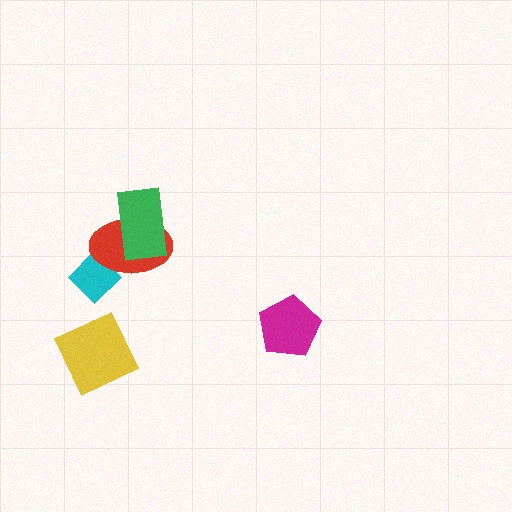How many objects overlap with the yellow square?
0 objects overlap with the yellow square.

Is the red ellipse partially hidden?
Yes, it is partially covered by another shape.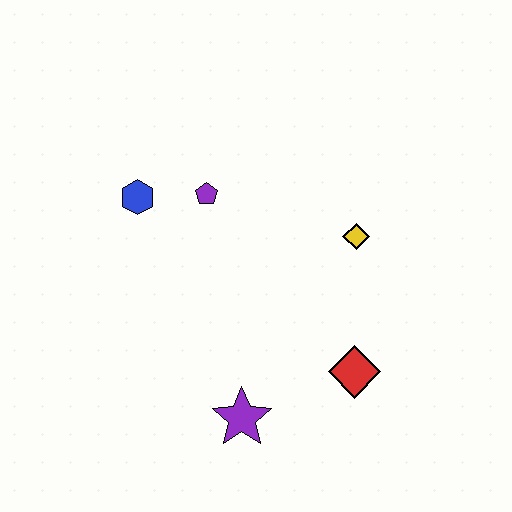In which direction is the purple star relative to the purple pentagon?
The purple star is below the purple pentagon.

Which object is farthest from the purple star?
The blue hexagon is farthest from the purple star.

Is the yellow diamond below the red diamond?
No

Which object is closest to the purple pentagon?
The blue hexagon is closest to the purple pentagon.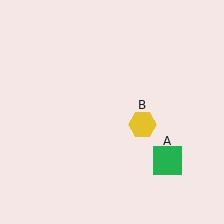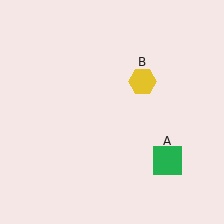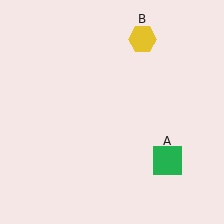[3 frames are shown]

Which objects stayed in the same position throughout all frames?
Green square (object A) remained stationary.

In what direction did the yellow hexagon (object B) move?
The yellow hexagon (object B) moved up.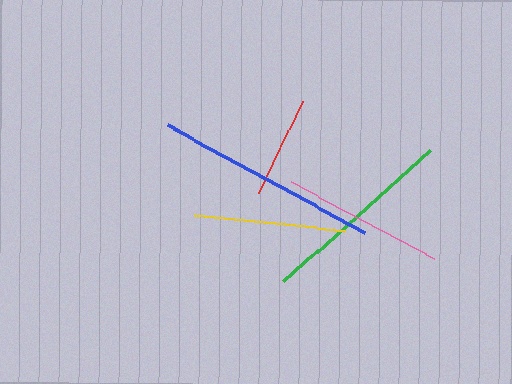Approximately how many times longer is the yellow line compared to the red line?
The yellow line is approximately 1.5 times the length of the red line.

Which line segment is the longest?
The blue line is the longest at approximately 225 pixels.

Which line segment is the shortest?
The red line is the shortest at approximately 102 pixels.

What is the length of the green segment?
The green segment is approximately 197 pixels long.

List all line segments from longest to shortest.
From longest to shortest: blue, green, pink, yellow, red.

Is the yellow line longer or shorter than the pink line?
The pink line is longer than the yellow line.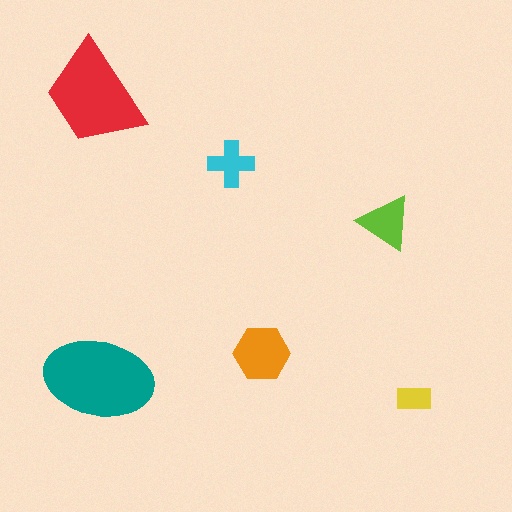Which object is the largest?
The teal ellipse.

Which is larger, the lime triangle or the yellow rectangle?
The lime triangle.